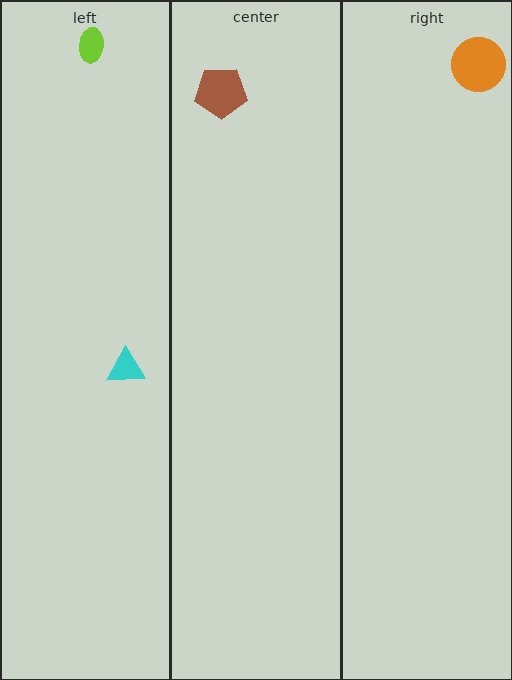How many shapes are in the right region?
1.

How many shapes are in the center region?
1.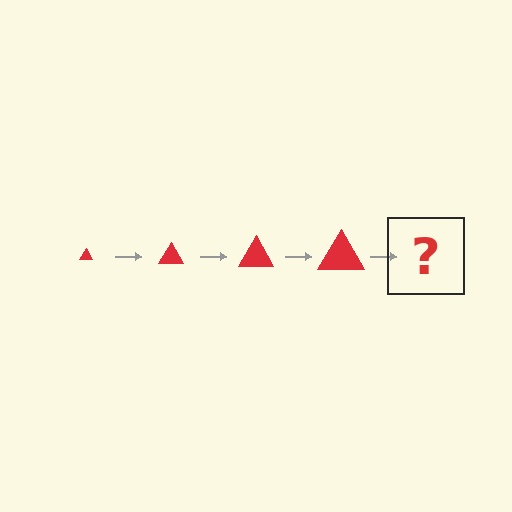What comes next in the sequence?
The next element should be a red triangle, larger than the previous one.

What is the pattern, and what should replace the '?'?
The pattern is that the triangle gets progressively larger each step. The '?' should be a red triangle, larger than the previous one.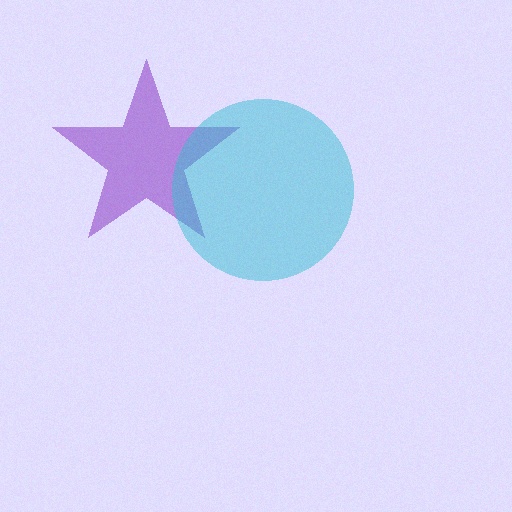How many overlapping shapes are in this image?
There are 2 overlapping shapes in the image.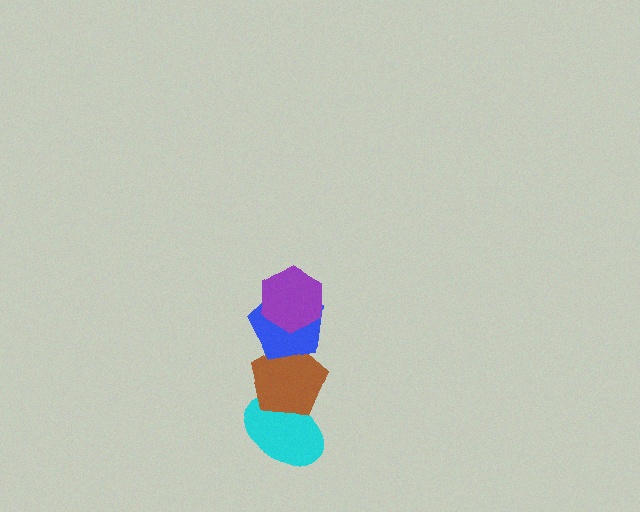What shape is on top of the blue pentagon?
The purple hexagon is on top of the blue pentagon.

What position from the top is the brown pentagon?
The brown pentagon is 3rd from the top.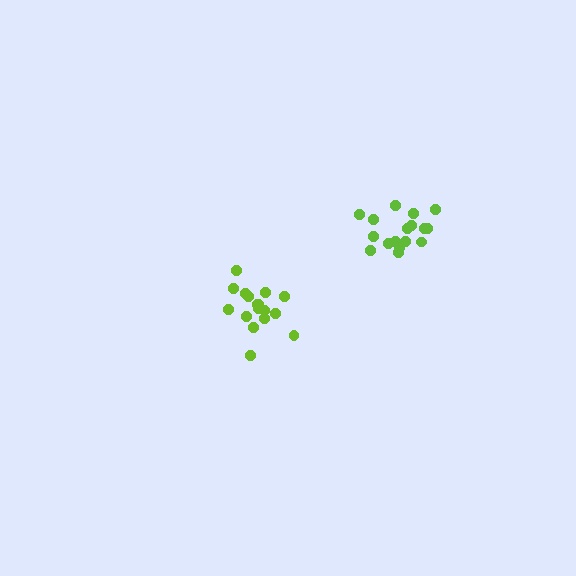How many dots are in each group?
Group 1: 17 dots, Group 2: 18 dots (35 total).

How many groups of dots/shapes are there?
There are 2 groups.